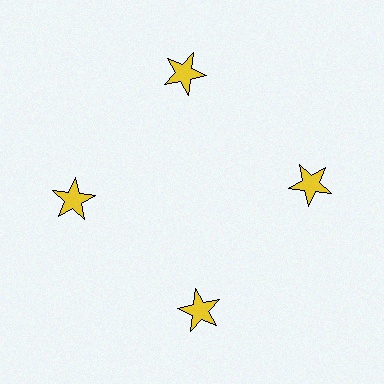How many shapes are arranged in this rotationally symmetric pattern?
There are 4 shapes, arranged in 4 groups of 1.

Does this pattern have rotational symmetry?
Yes, this pattern has 4-fold rotational symmetry. It looks the same after rotating 90 degrees around the center.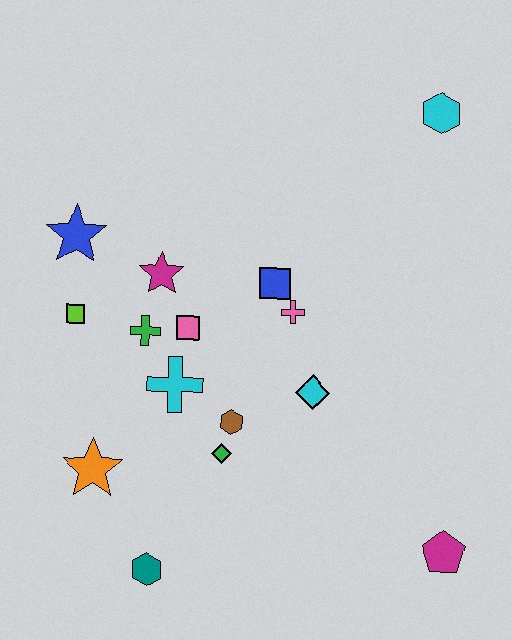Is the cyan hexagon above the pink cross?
Yes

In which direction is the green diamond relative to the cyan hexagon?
The green diamond is below the cyan hexagon.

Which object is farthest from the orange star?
The cyan hexagon is farthest from the orange star.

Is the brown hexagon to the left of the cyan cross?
No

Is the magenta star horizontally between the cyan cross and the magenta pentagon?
No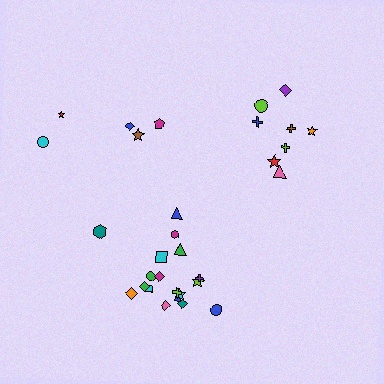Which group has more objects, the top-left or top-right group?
The top-right group.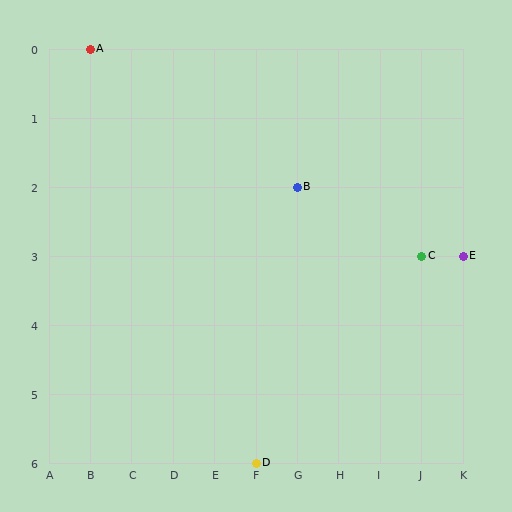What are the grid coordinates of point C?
Point C is at grid coordinates (J, 3).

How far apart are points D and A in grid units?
Points D and A are 4 columns and 6 rows apart (about 7.2 grid units diagonally).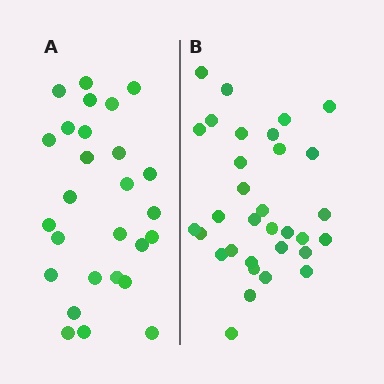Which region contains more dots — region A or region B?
Region B (the right region) has more dots.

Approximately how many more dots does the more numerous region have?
Region B has about 5 more dots than region A.